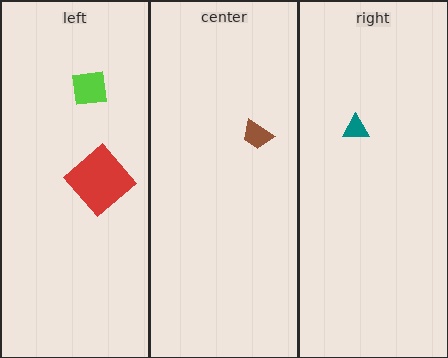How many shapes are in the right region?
1.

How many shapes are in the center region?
1.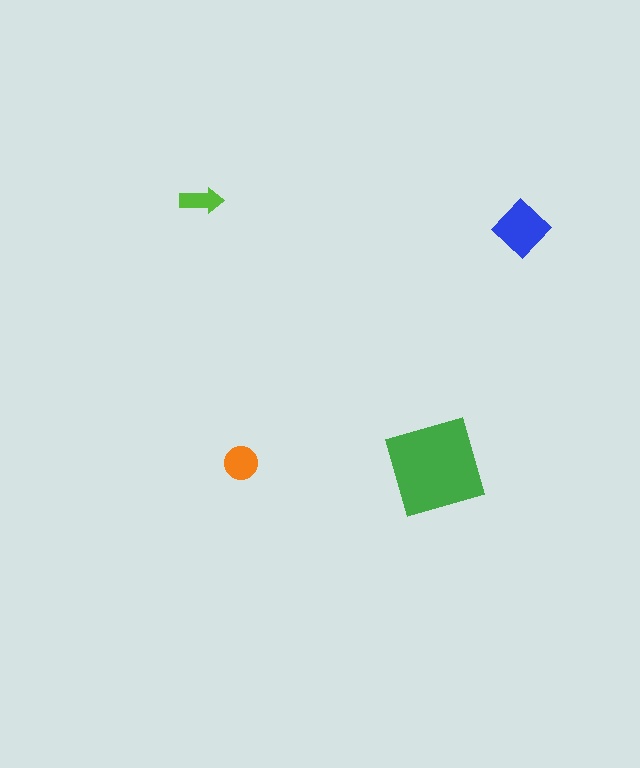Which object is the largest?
The green diamond.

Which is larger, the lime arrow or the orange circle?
The orange circle.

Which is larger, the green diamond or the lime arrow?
The green diamond.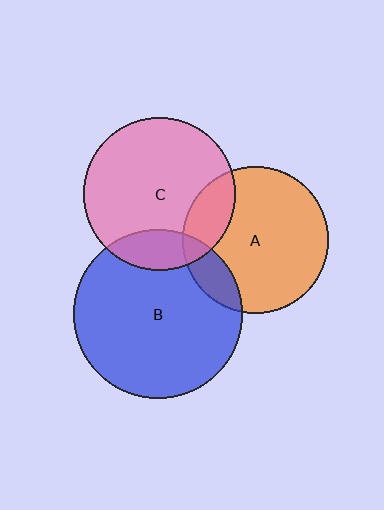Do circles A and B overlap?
Yes.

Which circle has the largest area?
Circle B (blue).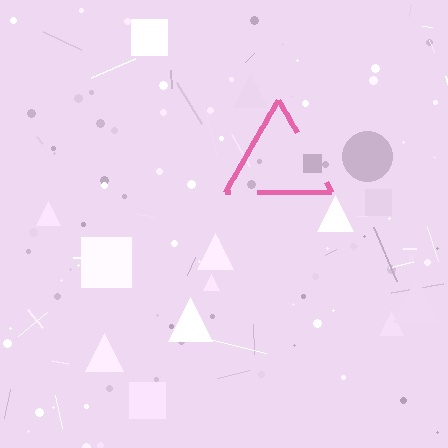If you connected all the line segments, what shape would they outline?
They would outline a triangle.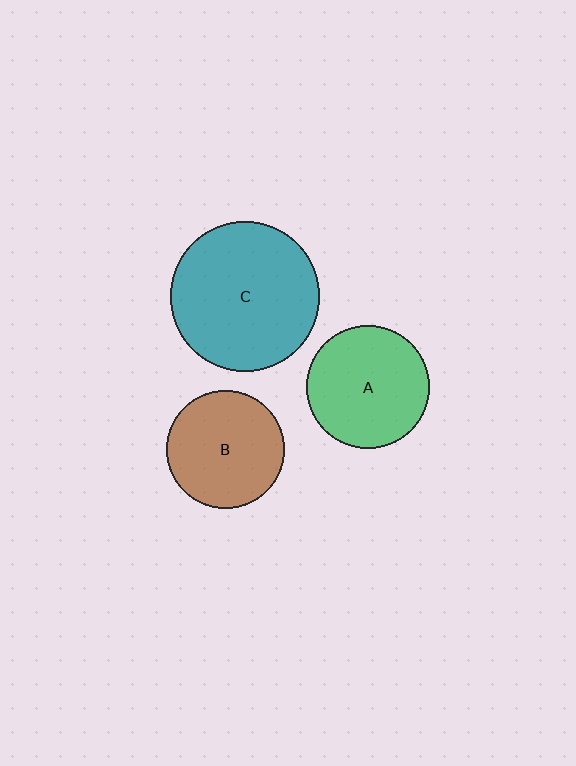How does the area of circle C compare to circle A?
Approximately 1.5 times.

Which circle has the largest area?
Circle C (teal).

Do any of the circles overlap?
No, none of the circles overlap.